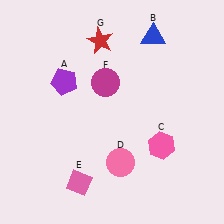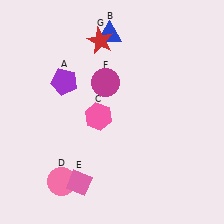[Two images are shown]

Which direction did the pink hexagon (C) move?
The pink hexagon (C) moved left.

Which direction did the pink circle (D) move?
The pink circle (D) moved left.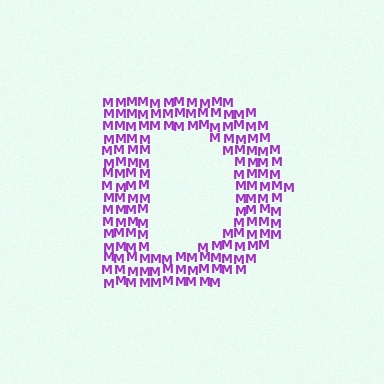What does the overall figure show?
The overall figure shows the letter D.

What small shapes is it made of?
It is made of small letter M's.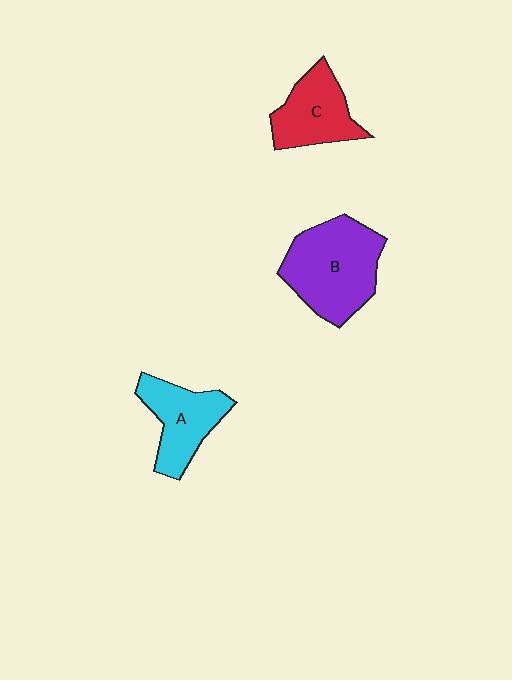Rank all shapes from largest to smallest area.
From largest to smallest: B (purple), A (cyan), C (red).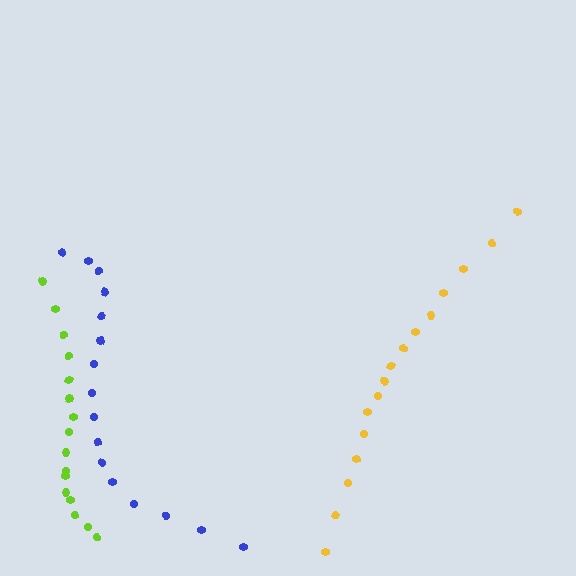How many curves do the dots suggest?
There are 3 distinct paths.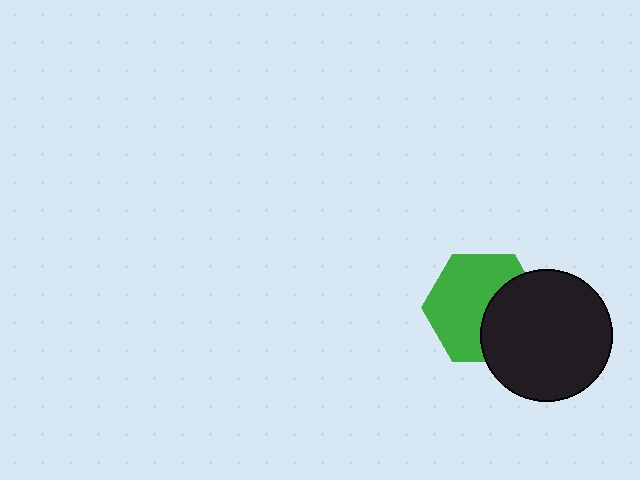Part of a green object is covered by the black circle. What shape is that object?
It is a hexagon.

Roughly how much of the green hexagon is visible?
About half of it is visible (roughly 62%).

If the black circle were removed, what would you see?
You would see the complete green hexagon.